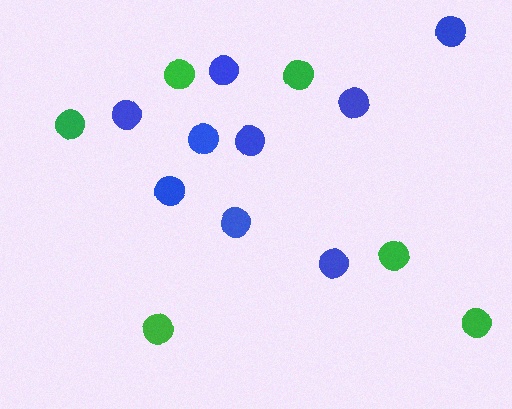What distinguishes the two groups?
There are 2 groups: one group of green circles (6) and one group of blue circles (9).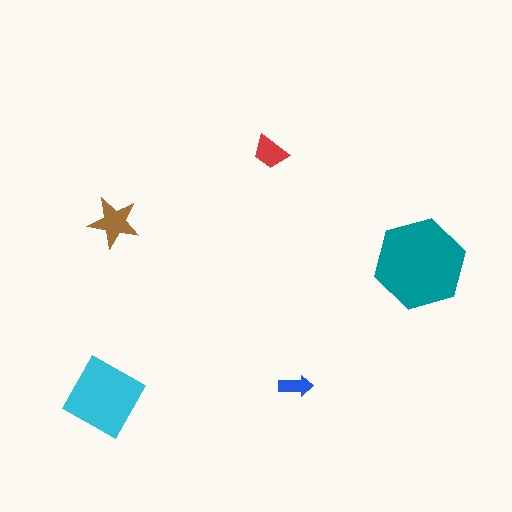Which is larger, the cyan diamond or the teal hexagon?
The teal hexagon.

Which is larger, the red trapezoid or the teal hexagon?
The teal hexagon.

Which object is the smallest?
The blue arrow.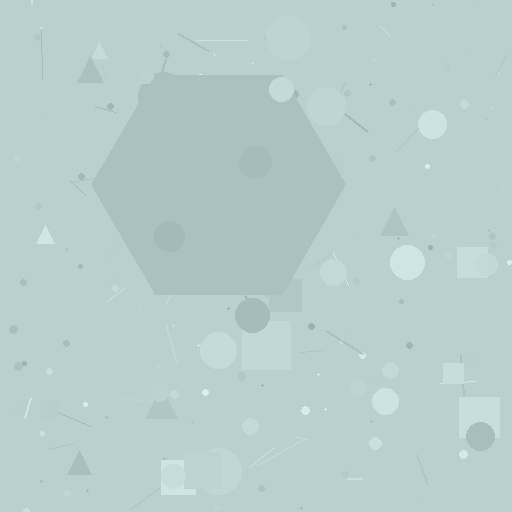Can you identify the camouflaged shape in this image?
The camouflaged shape is a hexagon.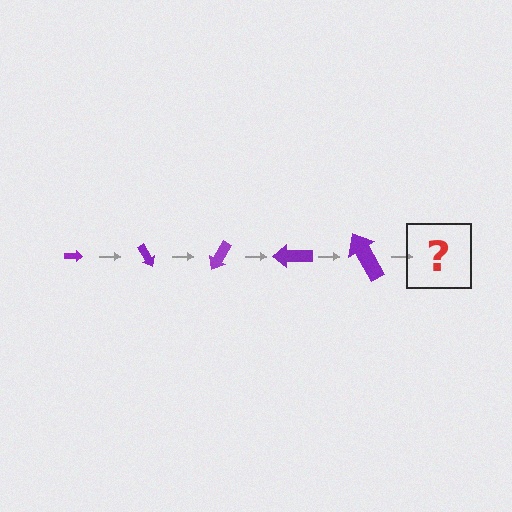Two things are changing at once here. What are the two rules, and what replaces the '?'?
The two rules are that the arrow grows larger each step and it rotates 60 degrees each step. The '?' should be an arrow, larger than the previous one and rotated 300 degrees from the start.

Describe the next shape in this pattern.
It should be an arrow, larger than the previous one and rotated 300 degrees from the start.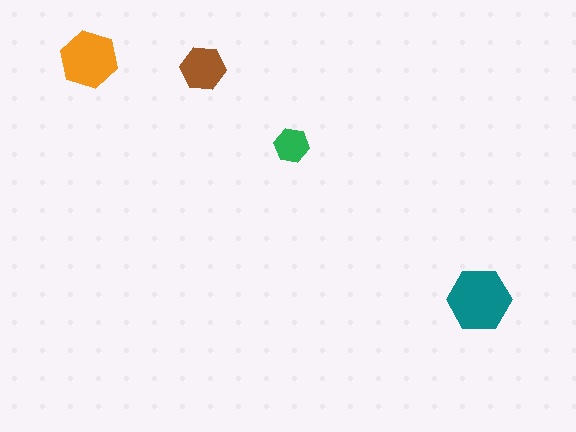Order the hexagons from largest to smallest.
the teal one, the orange one, the brown one, the green one.